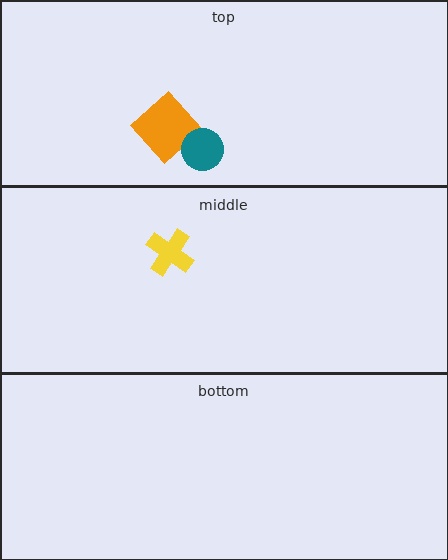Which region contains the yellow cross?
The middle region.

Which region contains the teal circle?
The top region.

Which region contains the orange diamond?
The top region.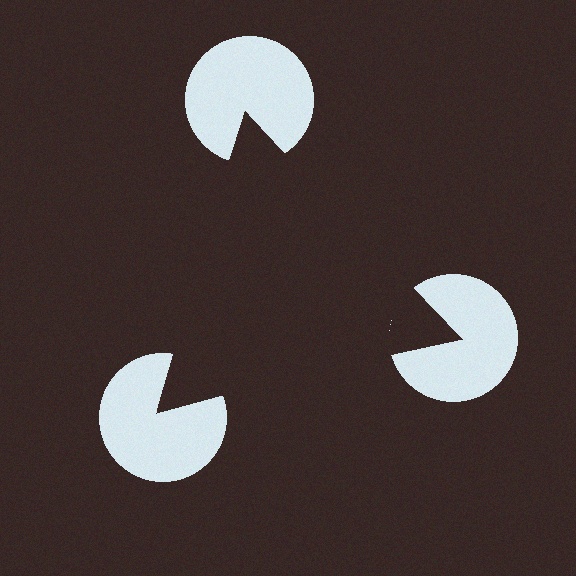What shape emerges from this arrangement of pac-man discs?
An illusory triangle — its edges are inferred from the aligned wedge cuts in the pac-man discs, not physically drawn.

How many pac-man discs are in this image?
There are 3 — one at each vertex of the illusory triangle.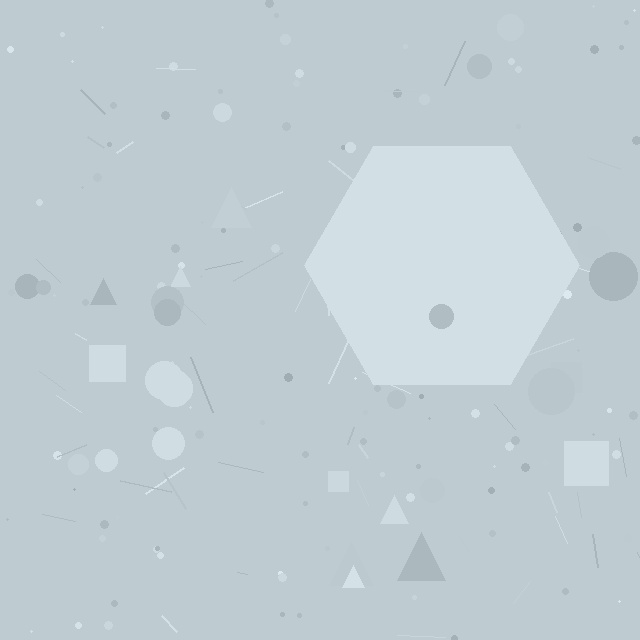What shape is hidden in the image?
A hexagon is hidden in the image.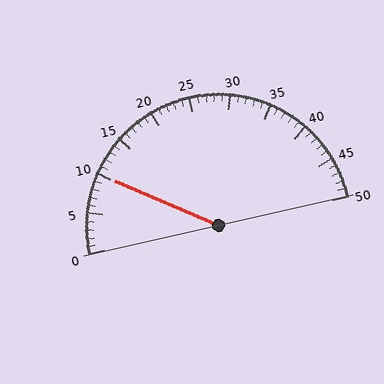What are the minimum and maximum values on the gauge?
The gauge ranges from 0 to 50.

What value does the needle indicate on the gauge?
The needle indicates approximately 10.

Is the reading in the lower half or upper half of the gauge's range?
The reading is in the lower half of the range (0 to 50).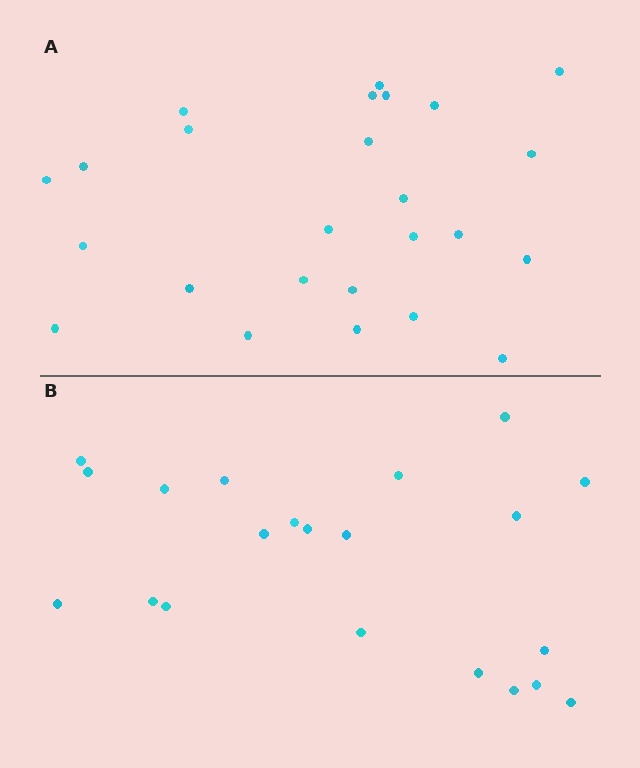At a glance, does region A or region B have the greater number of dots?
Region A (the top region) has more dots.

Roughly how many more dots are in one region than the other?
Region A has about 4 more dots than region B.